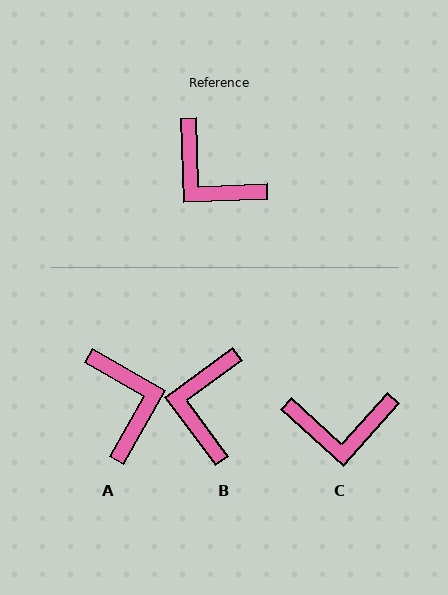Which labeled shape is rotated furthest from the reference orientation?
A, about 148 degrees away.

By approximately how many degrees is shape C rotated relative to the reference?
Approximately 46 degrees counter-clockwise.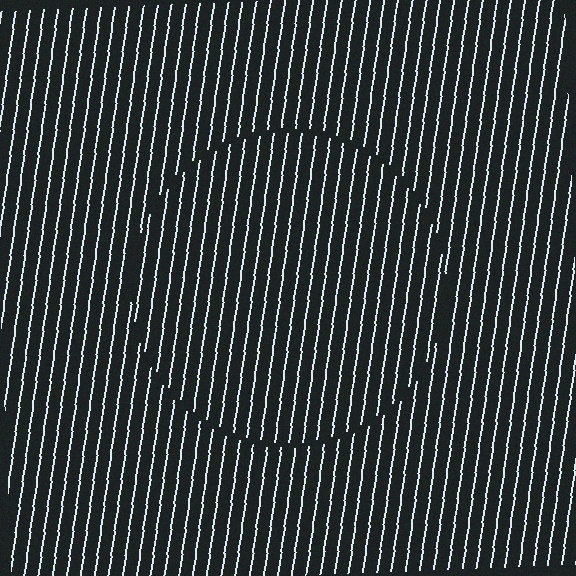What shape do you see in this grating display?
An illusory circle. The interior of the shape contains the same grating, shifted by half a period — the contour is defined by the phase discontinuity where line-ends from the inner and outer gratings abut.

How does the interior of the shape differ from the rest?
The interior of the shape contains the same grating, shifted by half a period — the contour is defined by the phase discontinuity where line-ends from the inner and outer gratings abut.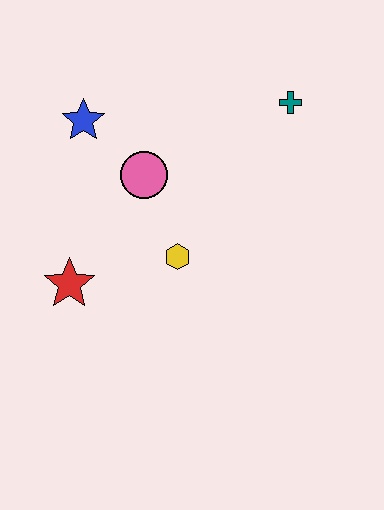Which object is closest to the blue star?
The pink circle is closest to the blue star.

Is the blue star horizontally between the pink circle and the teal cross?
No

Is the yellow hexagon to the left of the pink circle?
No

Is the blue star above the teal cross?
No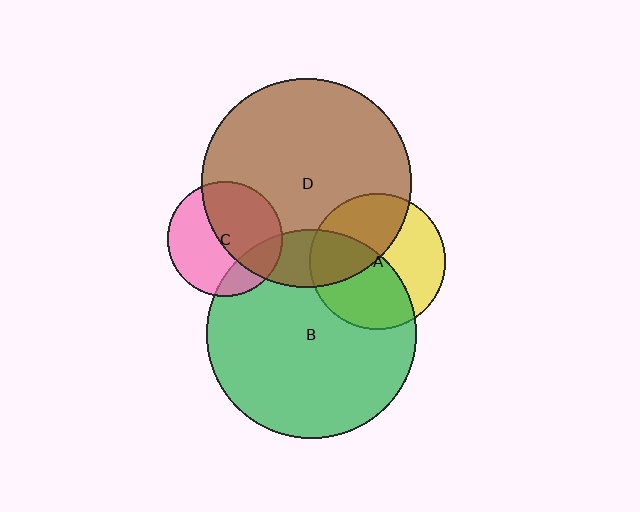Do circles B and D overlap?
Yes.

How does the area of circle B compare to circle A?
Approximately 2.4 times.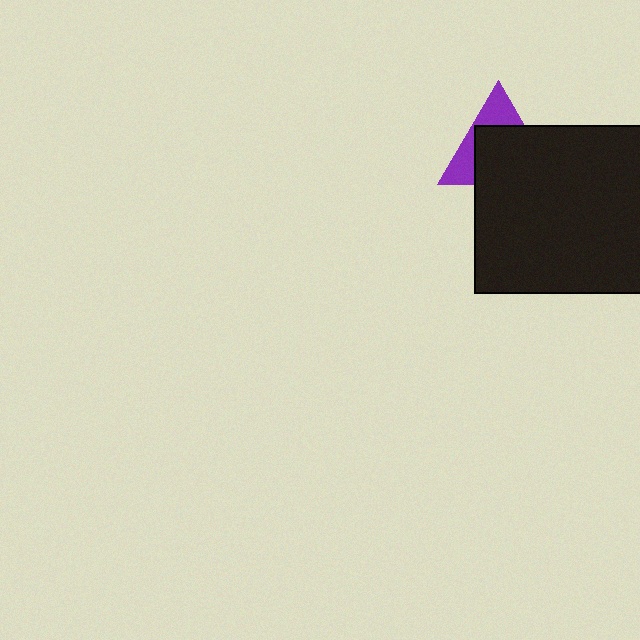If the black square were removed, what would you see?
You would see the complete purple triangle.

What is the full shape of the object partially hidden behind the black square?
The partially hidden object is a purple triangle.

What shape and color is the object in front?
The object in front is a black square.